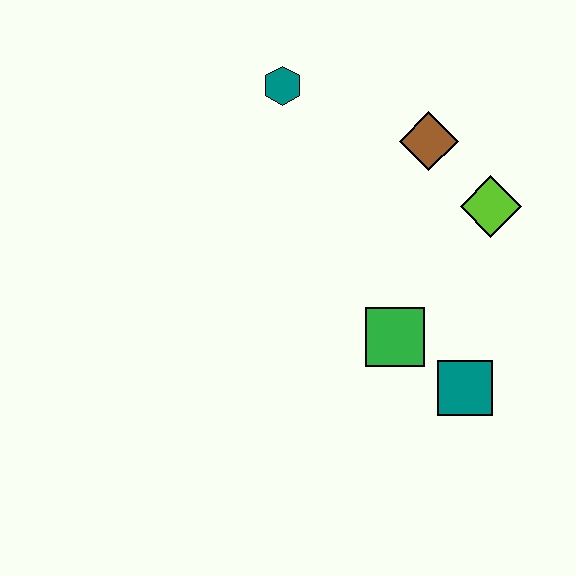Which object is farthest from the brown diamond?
The teal square is farthest from the brown diamond.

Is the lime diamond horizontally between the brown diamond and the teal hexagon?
No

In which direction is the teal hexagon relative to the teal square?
The teal hexagon is above the teal square.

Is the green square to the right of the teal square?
No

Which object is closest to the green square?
The teal square is closest to the green square.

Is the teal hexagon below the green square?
No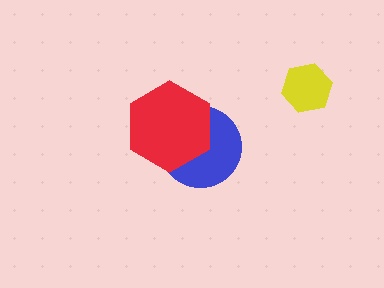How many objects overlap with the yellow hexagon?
0 objects overlap with the yellow hexagon.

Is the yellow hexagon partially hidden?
No, no other shape covers it.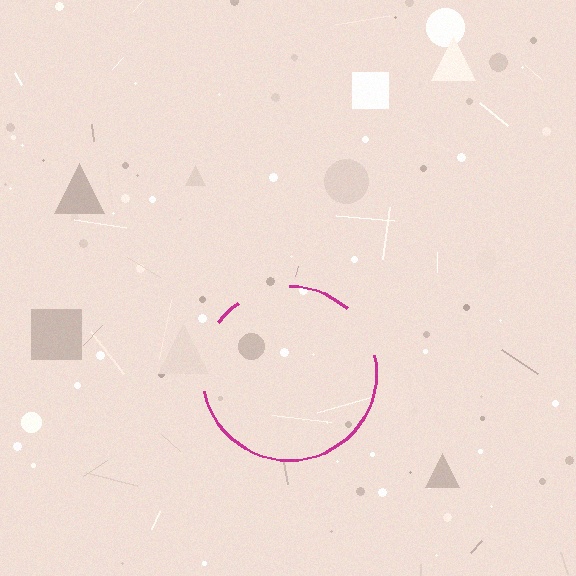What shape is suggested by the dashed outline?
The dashed outline suggests a circle.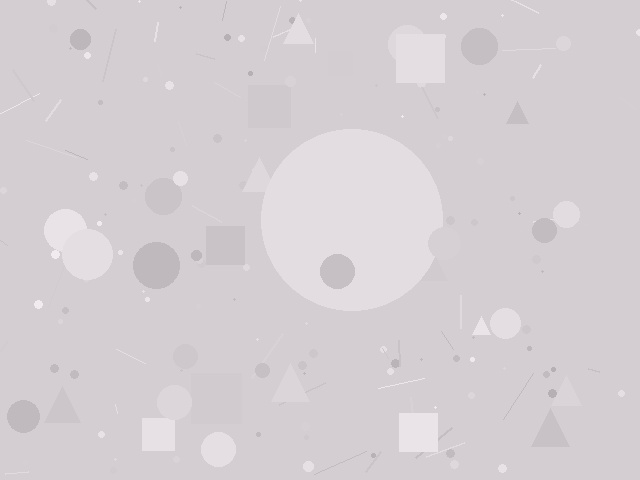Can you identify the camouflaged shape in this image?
The camouflaged shape is a circle.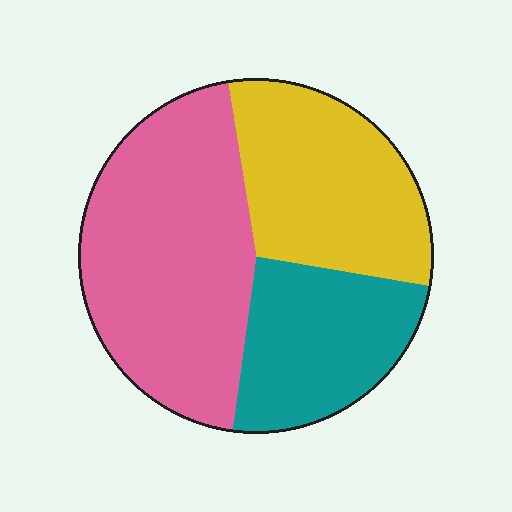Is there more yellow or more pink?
Pink.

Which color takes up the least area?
Teal, at roughly 25%.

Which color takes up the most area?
Pink, at roughly 45%.